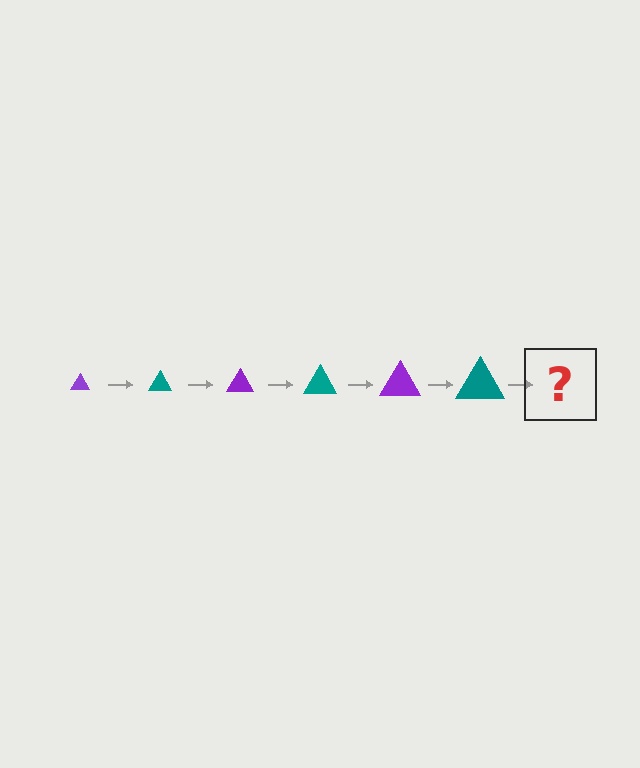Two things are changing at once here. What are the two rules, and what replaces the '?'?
The two rules are that the triangle grows larger each step and the color cycles through purple and teal. The '?' should be a purple triangle, larger than the previous one.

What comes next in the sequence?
The next element should be a purple triangle, larger than the previous one.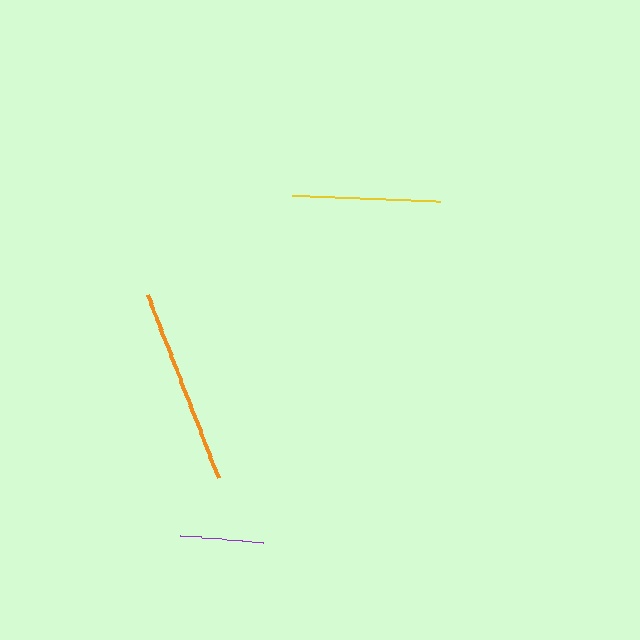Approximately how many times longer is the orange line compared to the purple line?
The orange line is approximately 2.4 times the length of the purple line.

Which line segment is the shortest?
The purple line is the shortest at approximately 83 pixels.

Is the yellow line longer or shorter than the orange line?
The orange line is longer than the yellow line.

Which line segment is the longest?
The orange line is the longest at approximately 197 pixels.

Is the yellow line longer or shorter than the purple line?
The yellow line is longer than the purple line.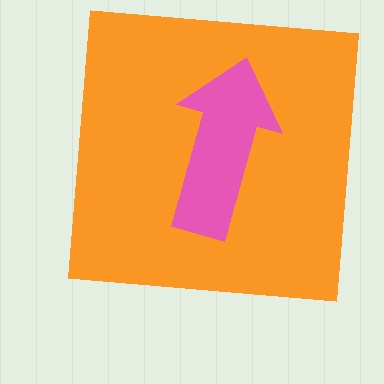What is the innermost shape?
The pink arrow.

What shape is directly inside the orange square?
The pink arrow.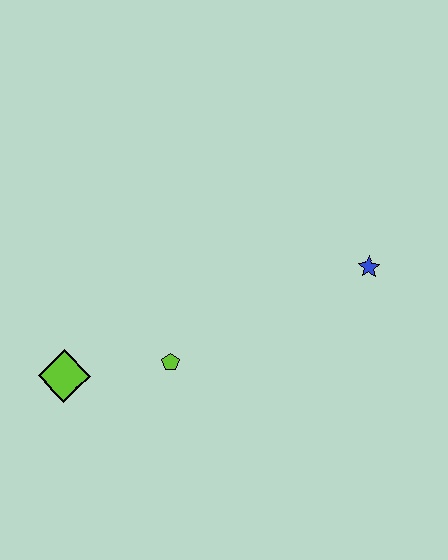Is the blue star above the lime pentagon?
Yes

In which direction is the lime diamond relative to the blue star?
The lime diamond is to the left of the blue star.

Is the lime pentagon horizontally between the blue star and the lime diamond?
Yes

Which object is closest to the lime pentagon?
The lime diamond is closest to the lime pentagon.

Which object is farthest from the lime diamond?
The blue star is farthest from the lime diamond.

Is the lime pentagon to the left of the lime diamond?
No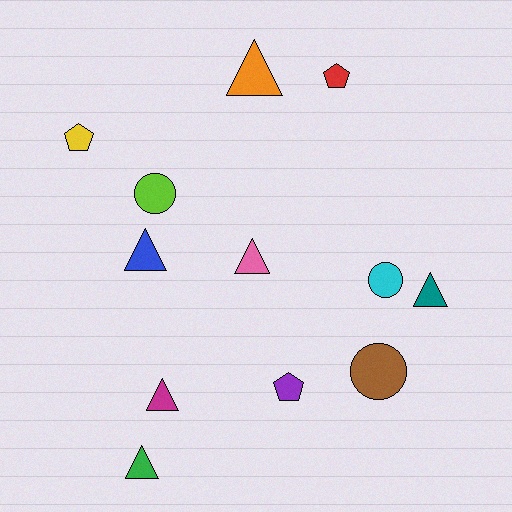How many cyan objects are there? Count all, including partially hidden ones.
There is 1 cyan object.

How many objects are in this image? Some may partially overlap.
There are 12 objects.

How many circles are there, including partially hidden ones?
There are 3 circles.